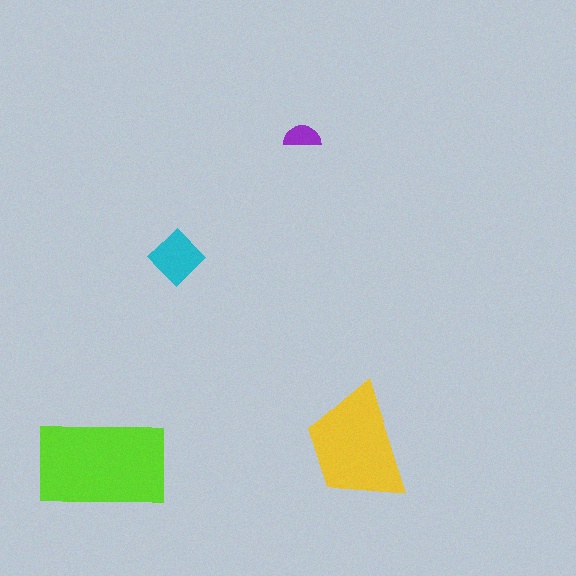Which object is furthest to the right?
The yellow trapezoid is rightmost.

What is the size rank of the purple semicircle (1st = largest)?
4th.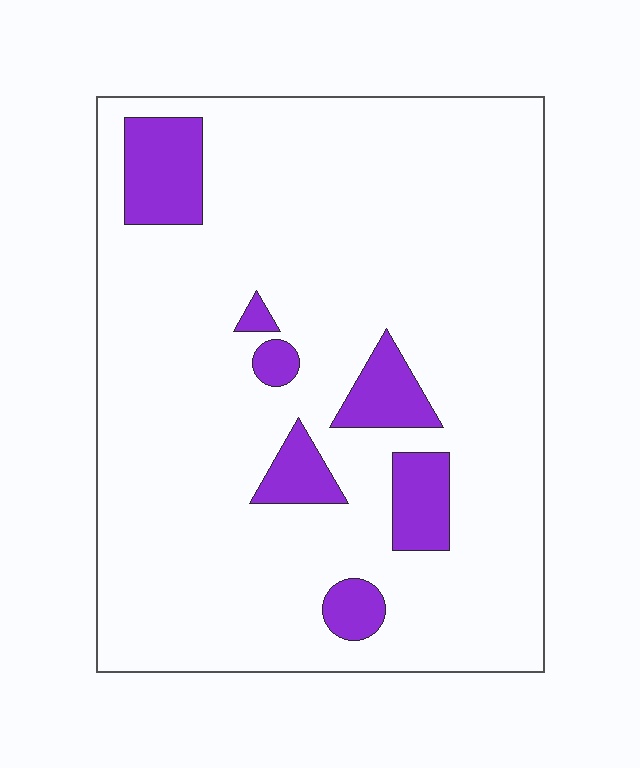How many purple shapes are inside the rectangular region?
7.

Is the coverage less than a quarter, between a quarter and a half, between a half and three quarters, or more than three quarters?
Less than a quarter.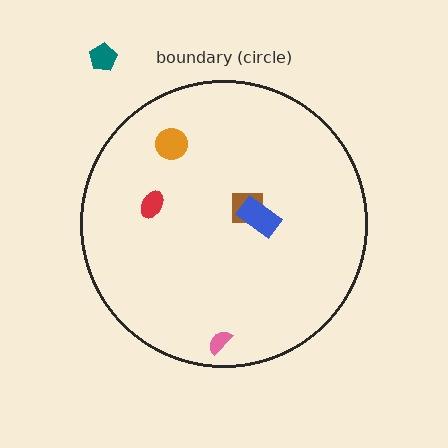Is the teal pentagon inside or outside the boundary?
Outside.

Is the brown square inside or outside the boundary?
Inside.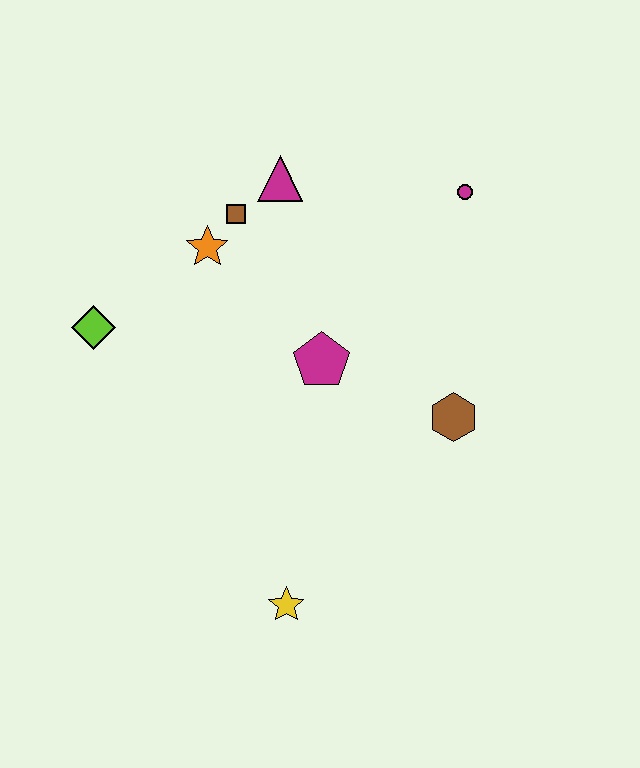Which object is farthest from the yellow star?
The magenta circle is farthest from the yellow star.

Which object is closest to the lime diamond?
The orange star is closest to the lime diamond.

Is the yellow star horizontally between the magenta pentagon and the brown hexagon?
No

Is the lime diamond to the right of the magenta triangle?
No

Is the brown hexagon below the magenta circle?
Yes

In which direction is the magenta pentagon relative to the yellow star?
The magenta pentagon is above the yellow star.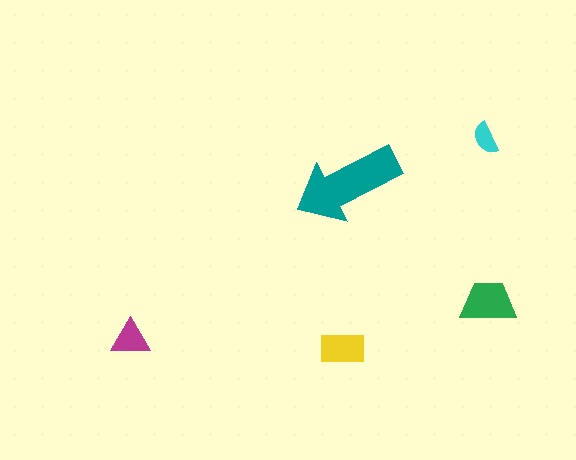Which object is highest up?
The cyan semicircle is topmost.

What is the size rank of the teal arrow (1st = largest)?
1st.